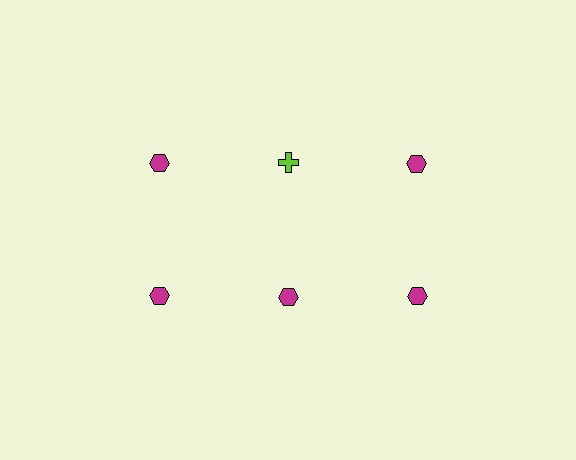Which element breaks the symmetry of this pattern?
The lime cross in the top row, second from left column breaks the symmetry. All other shapes are magenta hexagons.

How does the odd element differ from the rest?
It differs in both color (lime instead of magenta) and shape (cross instead of hexagon).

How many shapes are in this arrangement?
There are 6 shapes arranged in a grid pattern.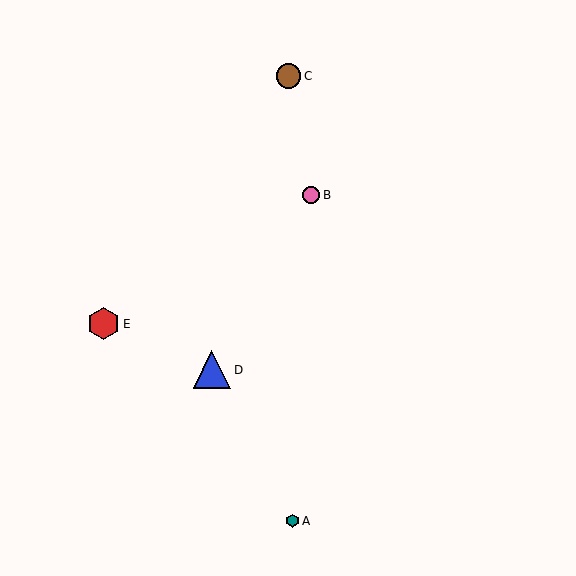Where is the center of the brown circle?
The center of the brown circle is at (288, 76).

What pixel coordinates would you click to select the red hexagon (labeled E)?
Click at (104, 324) to select the red hexagon E.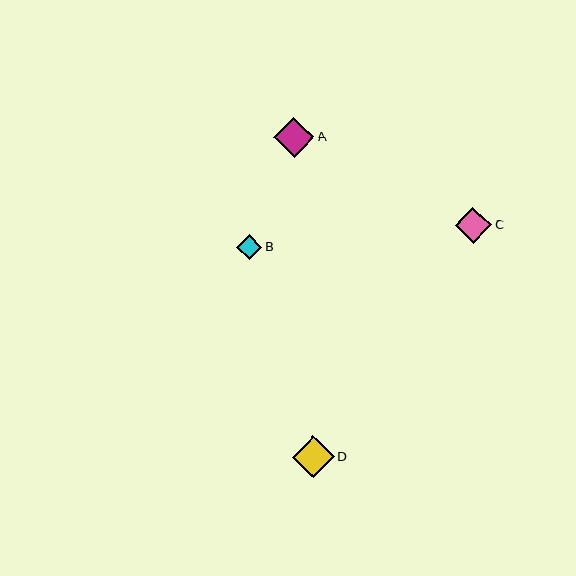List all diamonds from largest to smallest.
From largest to smallest: D, A, C, B.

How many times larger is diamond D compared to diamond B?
Diamond D is approximately 1.7 times the size of diamond B.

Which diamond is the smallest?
Diamond B is the smallest with a size of approximately 25 pixels.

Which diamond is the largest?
Diamond D is the largest with a size of approximately 42 pixels.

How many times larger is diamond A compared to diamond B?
Diamond A is approximately 1.6 times the size of diamond B.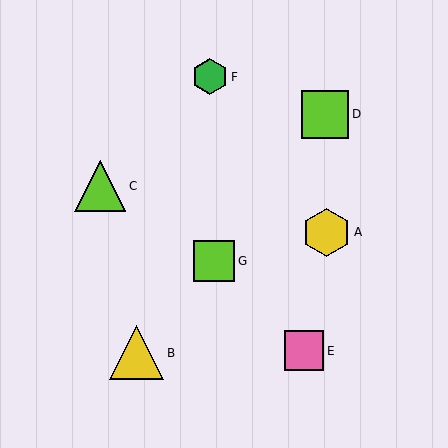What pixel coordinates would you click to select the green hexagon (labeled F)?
Click at (210, 77) to select the green hexagon F.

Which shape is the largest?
The yellow triangle (labeled B) is the largest.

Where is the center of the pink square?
The center of the pink square is at (304, 351).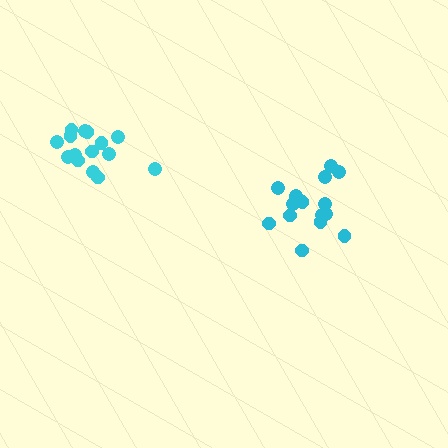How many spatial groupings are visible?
There are 2 spatial groupings.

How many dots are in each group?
Group 1: 15 dots, Group 2: 15 dots (30 total).